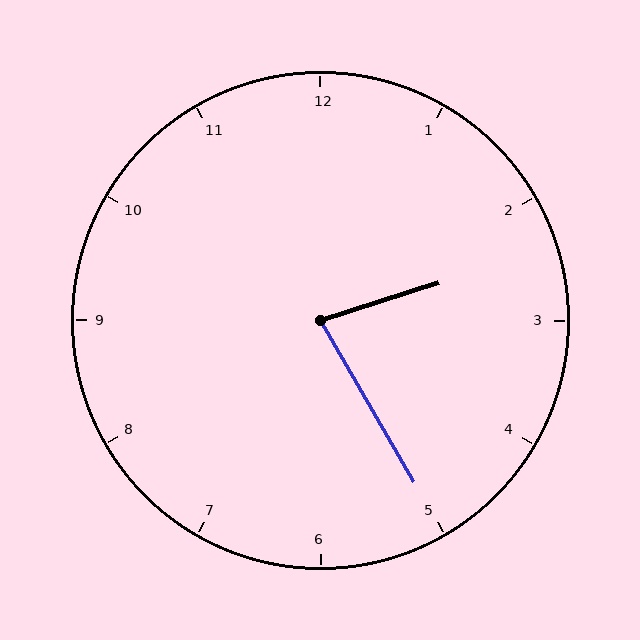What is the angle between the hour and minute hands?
Approximately 78 degrees.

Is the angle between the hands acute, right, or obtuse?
It is acute.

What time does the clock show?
2:25.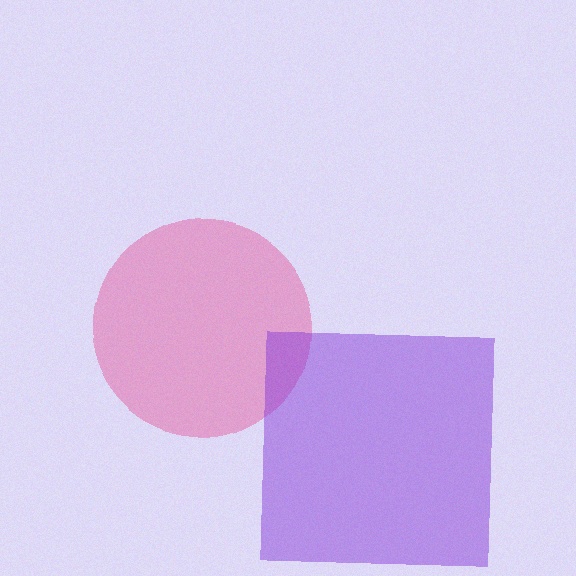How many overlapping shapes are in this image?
There are 2 overlapping shapes in the image.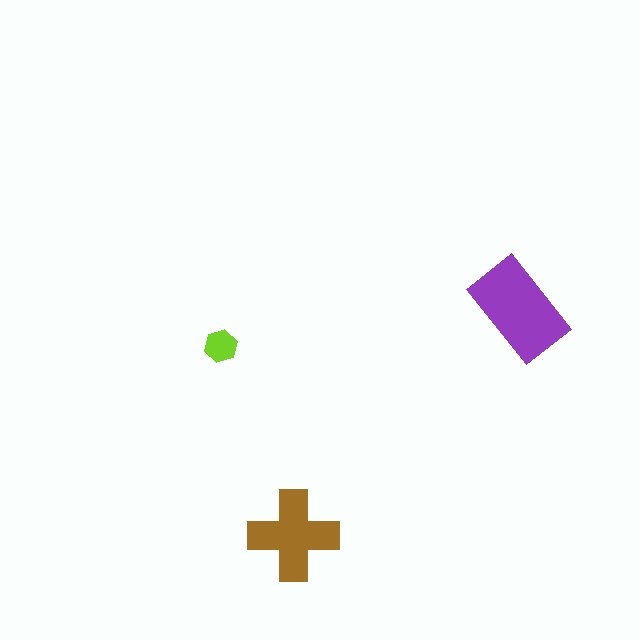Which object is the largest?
The purple rectangle.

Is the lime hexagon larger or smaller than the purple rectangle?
Smaller.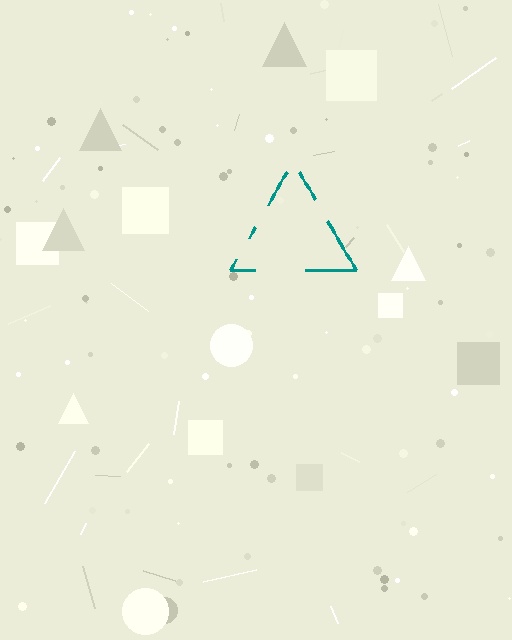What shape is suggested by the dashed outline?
The dashed outline suggests a triangle.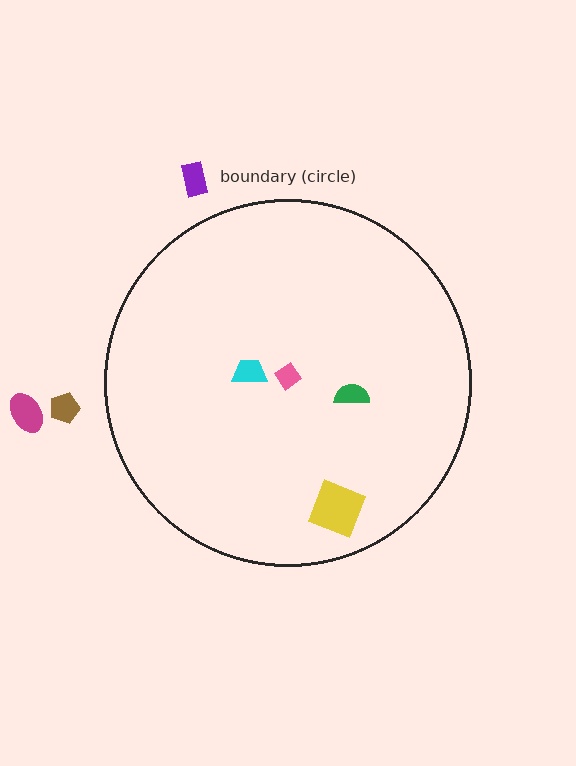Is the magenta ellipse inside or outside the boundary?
Outside.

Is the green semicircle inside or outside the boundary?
Inside.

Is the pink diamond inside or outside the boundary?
Inside.